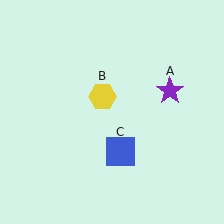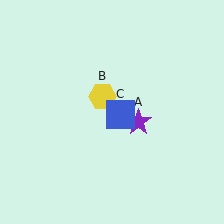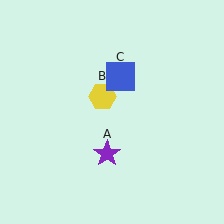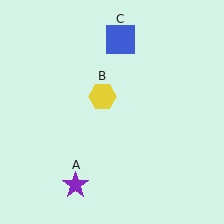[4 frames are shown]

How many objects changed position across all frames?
2 objects changed position: purple star (object A), blue square (object C).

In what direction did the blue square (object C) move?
The blue square (object C) moved up.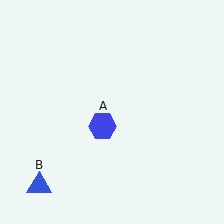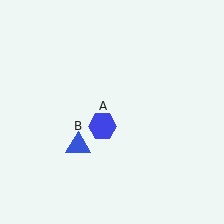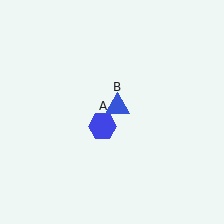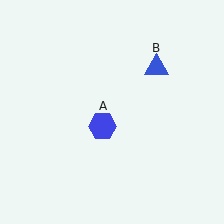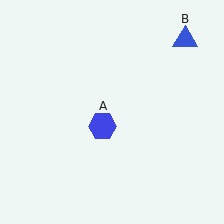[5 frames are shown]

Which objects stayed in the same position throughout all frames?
Blue hexagon (object A) remained stationary.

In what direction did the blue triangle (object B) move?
The blue triangle (object B) moved up and to the right.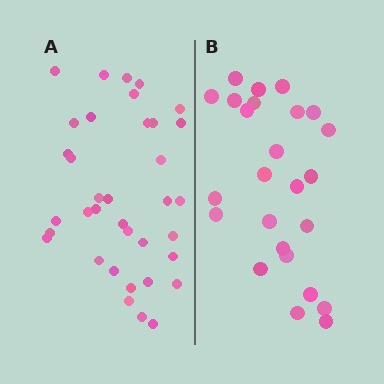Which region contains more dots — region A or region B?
Region A (the left region) has more dots.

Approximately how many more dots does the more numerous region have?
Region A has roughly 12 or so more dots than region B.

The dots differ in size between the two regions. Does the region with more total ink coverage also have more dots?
No. Region B has more total ink coverage because its dots are larger, but region A actually contains more individual dots. Total area can be misleading — the number of items is what matters here.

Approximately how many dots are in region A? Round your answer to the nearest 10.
About 40 dots. (The exact count is 36, which rounds to 40.)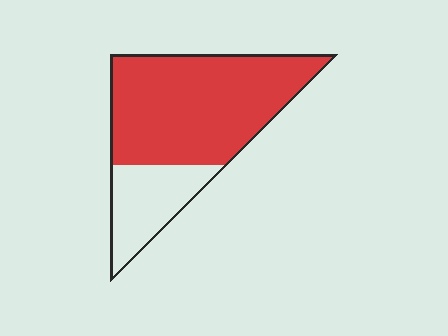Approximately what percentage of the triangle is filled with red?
Approximately 75%.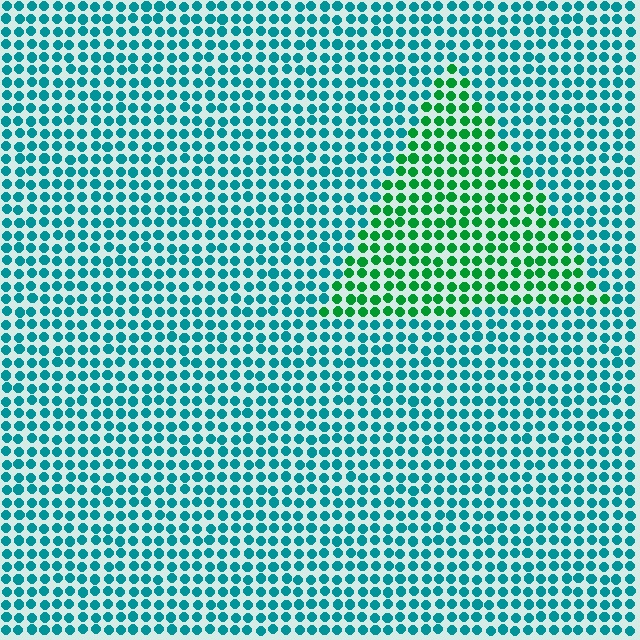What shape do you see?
I see a triangle.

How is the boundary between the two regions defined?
The boundary is defined purely by a slight shift in hue (about 45 degrees). Spacing, size, and orientation are identical on both sides.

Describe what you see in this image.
The image is filled with small teal elements in a uniform arrangement. A triangle-shaped region is visible where the elements are tinted to a slightly different hue, forming a subtle color boundary.